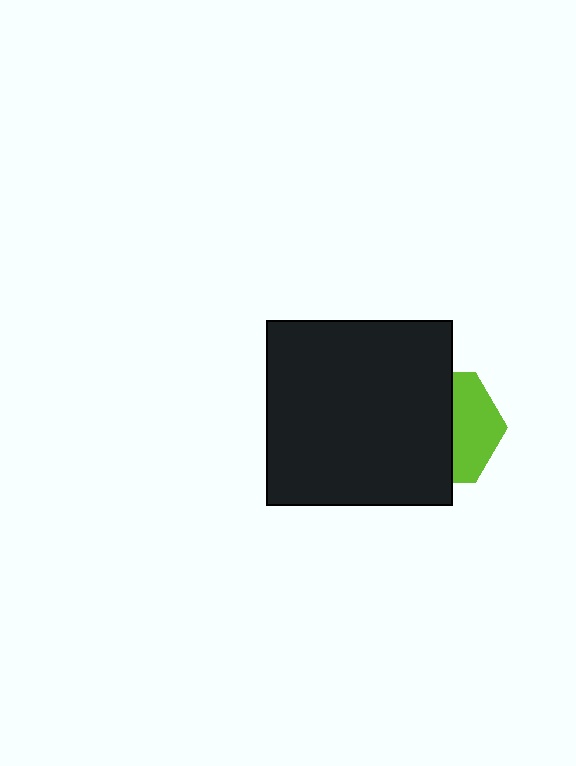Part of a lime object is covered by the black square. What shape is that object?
It is a hexagon.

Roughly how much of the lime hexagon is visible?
A small part of it is visible (roughly 40%).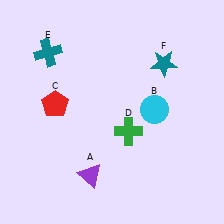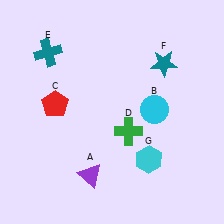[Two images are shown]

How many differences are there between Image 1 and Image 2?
There is 1 difference between the two images.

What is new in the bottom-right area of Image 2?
A cyan hexagon (G) was added in the bottom-right area of Image 2.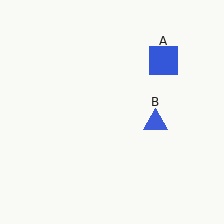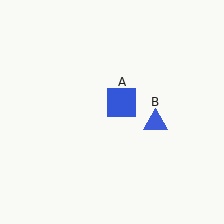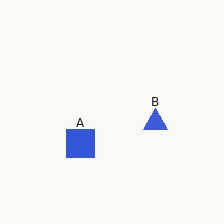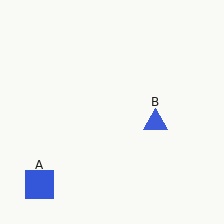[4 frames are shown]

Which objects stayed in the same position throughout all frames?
Blue triangle (object B) remained stationary.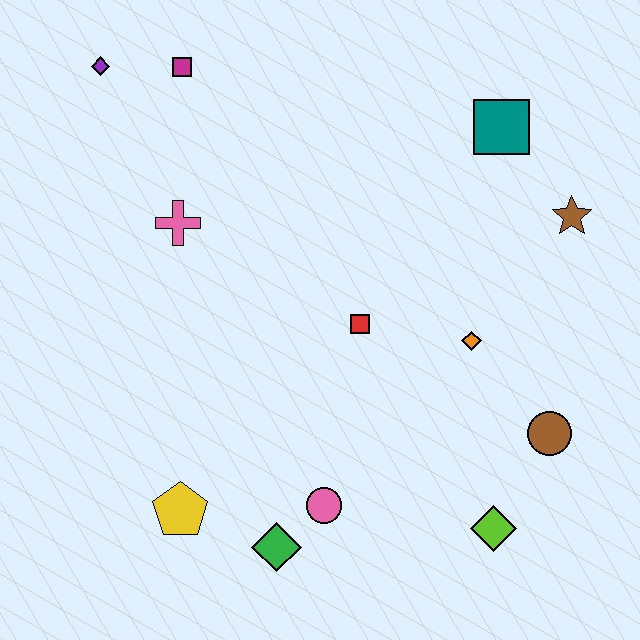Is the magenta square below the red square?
No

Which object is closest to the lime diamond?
The brown circle is closest to the lime diamond.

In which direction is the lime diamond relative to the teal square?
The lime diamond is below the teal square.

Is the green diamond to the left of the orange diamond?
Yes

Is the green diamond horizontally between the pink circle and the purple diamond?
Yes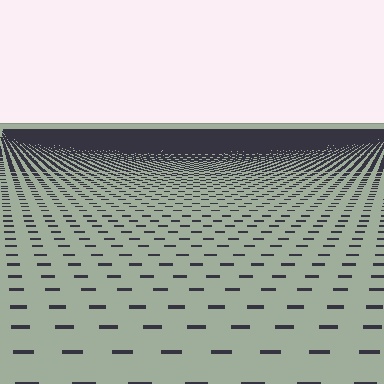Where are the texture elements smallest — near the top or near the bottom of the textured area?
Near the top.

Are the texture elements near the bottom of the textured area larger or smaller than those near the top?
Larger. Near the bottom, elements are closer to the viewer and appear at a bigger on-screen size.